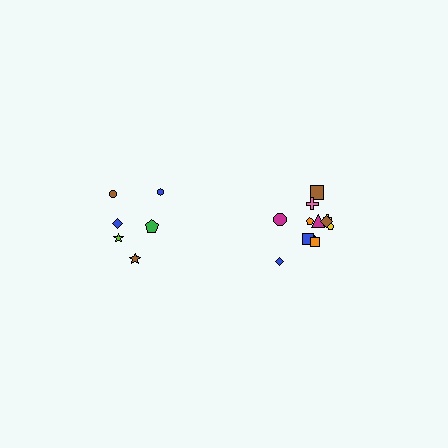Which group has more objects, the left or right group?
The right group.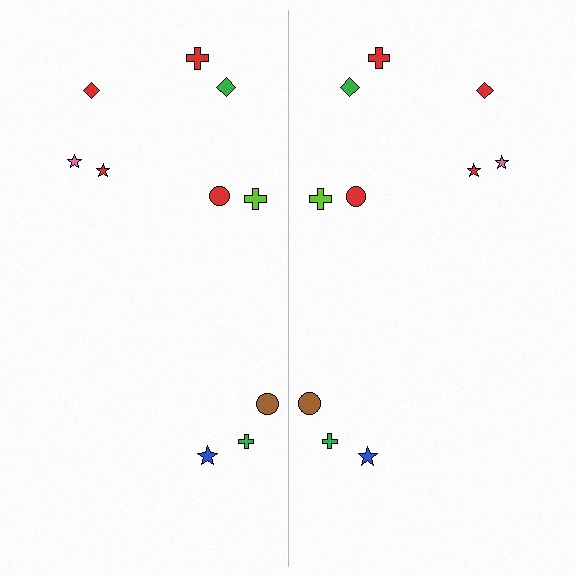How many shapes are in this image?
There are 20 shapes in this image.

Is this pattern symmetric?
Yes, this pattern has bilateral (reflection) symmetry.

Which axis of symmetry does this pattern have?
The pattern has a vertical axis of symmetry running through the center of the image.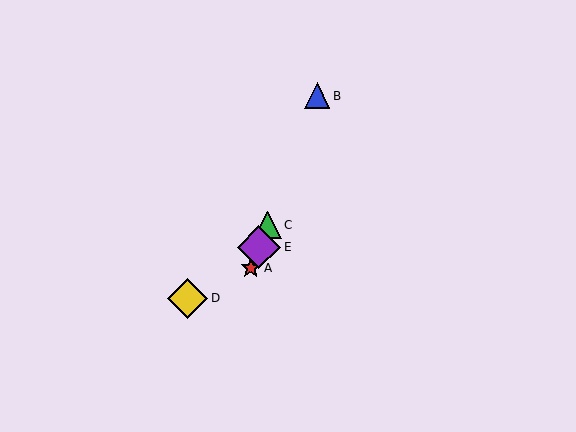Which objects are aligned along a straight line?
Objects A, B, C, E are aligned along a straight line.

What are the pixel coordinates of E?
Object E is at (259, 247).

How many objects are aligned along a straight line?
4 objects (A, B, C, E) are aligned along a straight line.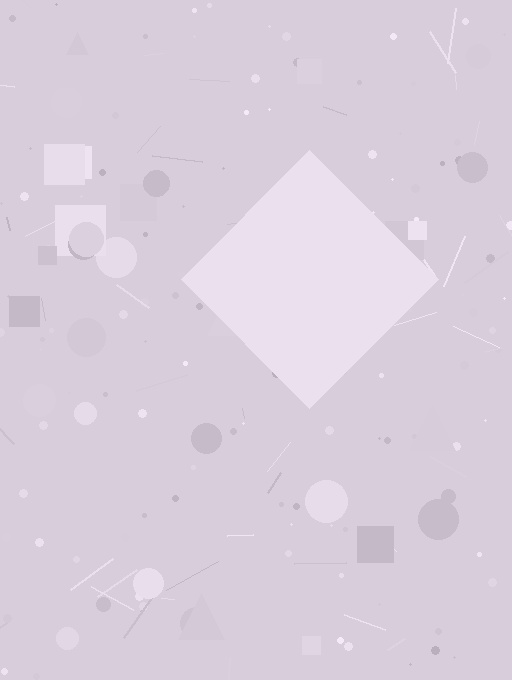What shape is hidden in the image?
A diamond is hidden in the image.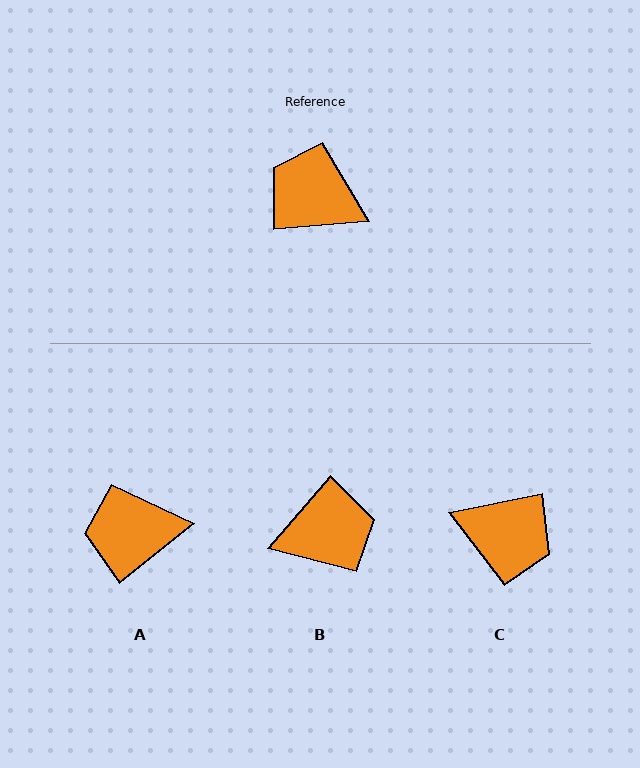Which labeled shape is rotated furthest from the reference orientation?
C, about 173 degrees away.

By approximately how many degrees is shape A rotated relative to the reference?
Approximately 34 degrees counter-clockwise.